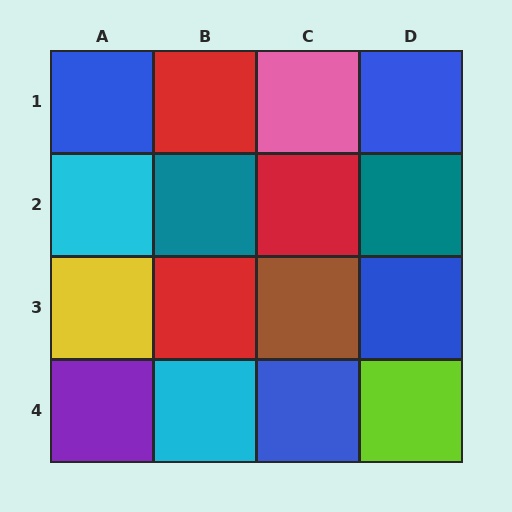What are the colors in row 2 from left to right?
Cyan, teal, red, teal.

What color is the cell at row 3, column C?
Brown.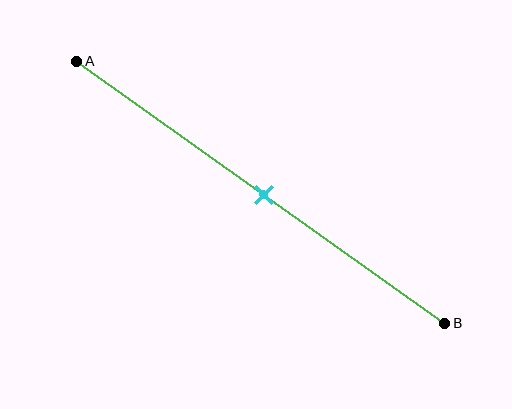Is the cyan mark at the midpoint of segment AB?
Yes, the mark is approximately at the midpoint.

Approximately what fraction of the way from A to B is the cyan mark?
The cyan mark is approximately 50% of the way from A to B.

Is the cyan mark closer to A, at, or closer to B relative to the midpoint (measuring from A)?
The cyan mark is approximately at the midpoint of segment AB.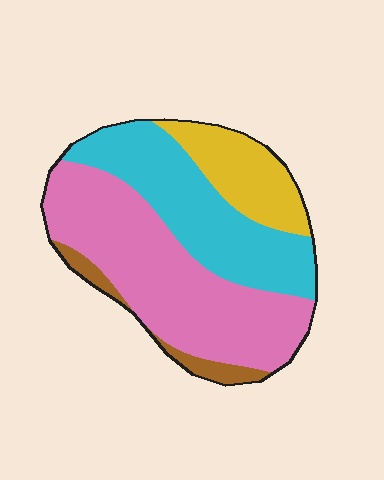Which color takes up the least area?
Brown, at roughly 5%.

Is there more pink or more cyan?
Pink.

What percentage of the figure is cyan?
Cyan covers 32% of the figure.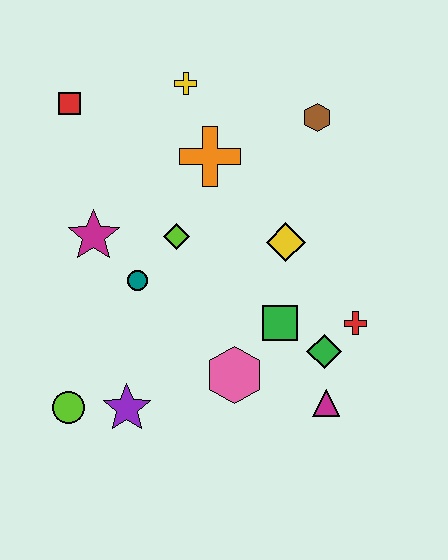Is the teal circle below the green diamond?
No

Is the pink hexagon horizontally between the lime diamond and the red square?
No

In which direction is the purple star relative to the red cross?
The purple star is to the left of the red cross.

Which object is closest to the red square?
The yellow cross is closest to the red square.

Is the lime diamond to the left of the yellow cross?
Yes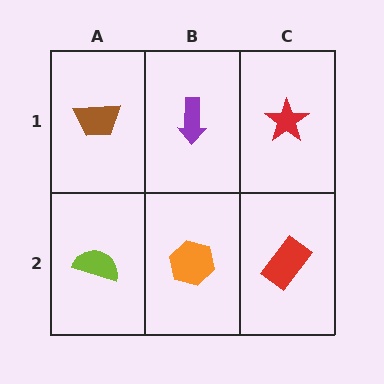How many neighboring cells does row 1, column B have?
3.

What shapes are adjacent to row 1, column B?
An orange hexagon (row 2, column B), a brown trapezoid (row 1, column A), a red star (row 1, column C).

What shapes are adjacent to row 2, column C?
A red star (row 1, column C), an orange hexagon (row 2, column B).